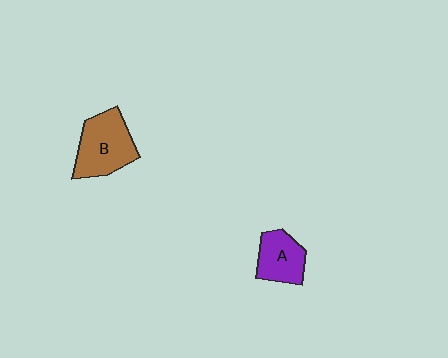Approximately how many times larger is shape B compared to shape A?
Approximately 1.4 times.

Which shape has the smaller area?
Shape A (purple).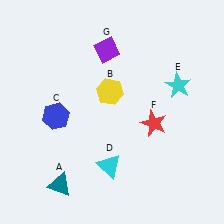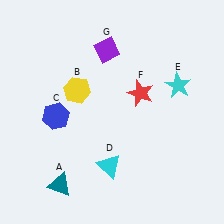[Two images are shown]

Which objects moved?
The objects that moved are: the yellow hexagon (B), the red star (F).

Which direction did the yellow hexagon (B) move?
The yellow hexagon (B) moved left.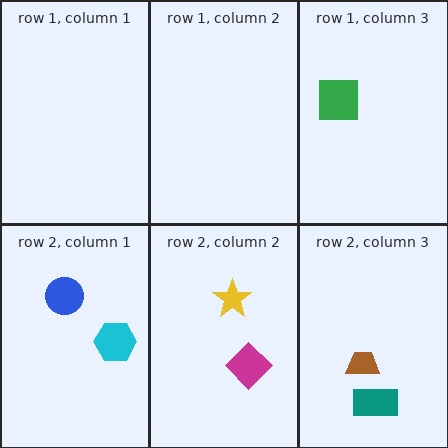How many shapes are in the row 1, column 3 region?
1.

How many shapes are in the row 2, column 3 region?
2.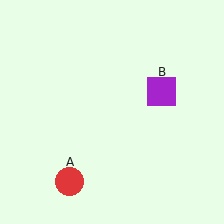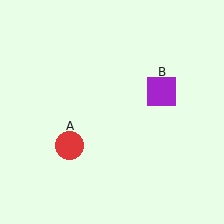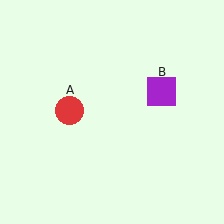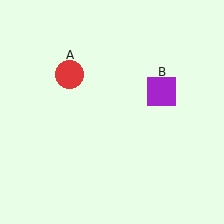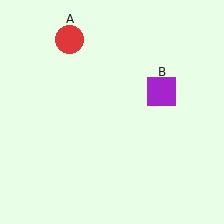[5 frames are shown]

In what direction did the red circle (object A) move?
The red circle (object A) moved up.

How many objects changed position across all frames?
1 object changed position: red circle (object A).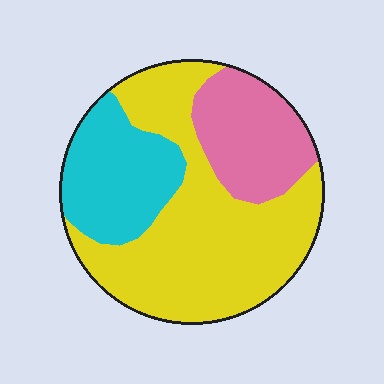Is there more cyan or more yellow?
Yellow.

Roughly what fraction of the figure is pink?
Pink takes up about one fifth (1/5) of the figure.